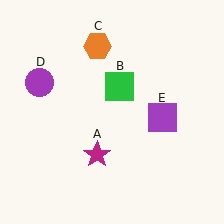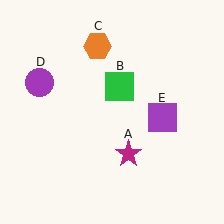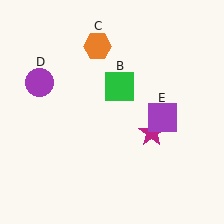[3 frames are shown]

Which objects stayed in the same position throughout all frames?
Green square (object B) and orange hexagon (object C) and purple circle (object D) and purple square (object E) remained stationary.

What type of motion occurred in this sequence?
The magenta star (object A) rotated counterclockwise around the center of the scene.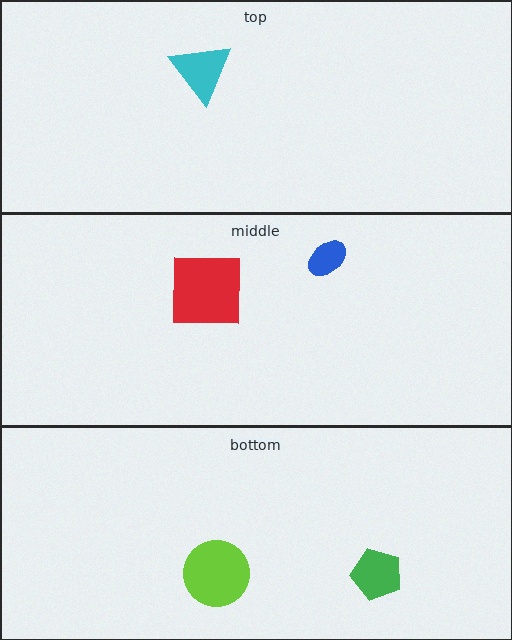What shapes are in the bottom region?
The lime circle, the green pentagon.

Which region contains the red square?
The middle region.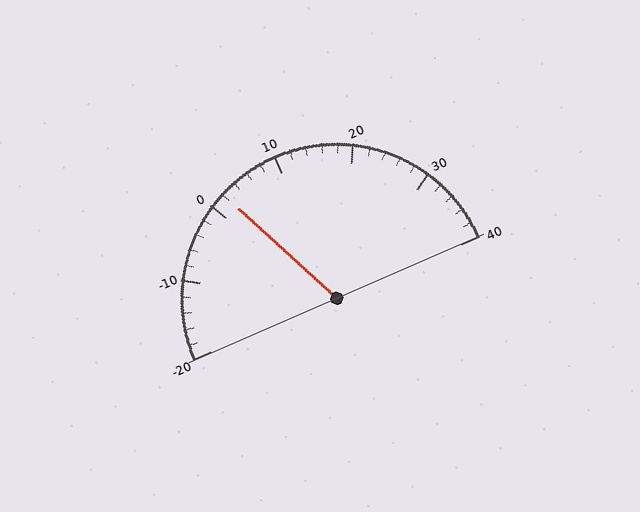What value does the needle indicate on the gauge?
The needle indicates approximately 2.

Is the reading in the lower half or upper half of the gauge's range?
The reading is in the lower half of the range (-20 to 40).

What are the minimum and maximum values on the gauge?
The gauge ranges from -20 to 40.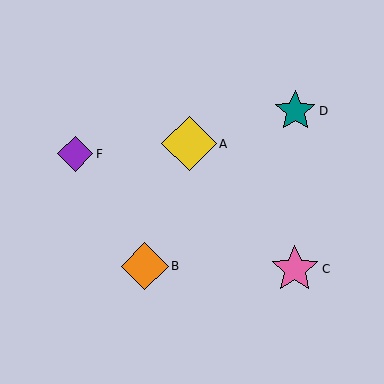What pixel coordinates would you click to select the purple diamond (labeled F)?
Click at (75, 154) to select the purple diamond F.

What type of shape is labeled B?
Shape B is an orange diamond.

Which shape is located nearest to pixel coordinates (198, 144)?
The yellow diamond (labeled A) at (189, 144) is nearest to that location.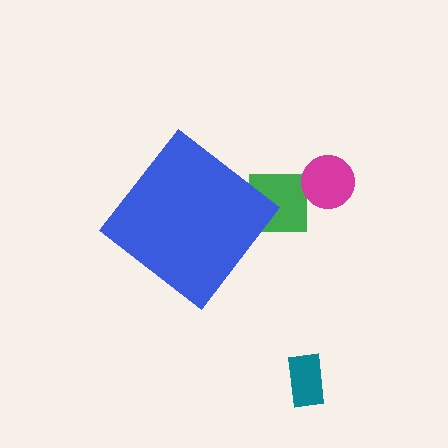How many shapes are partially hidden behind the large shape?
1 shape is partially hidden.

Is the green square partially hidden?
Yes, the green square is partially hidden behind the blue diamond.